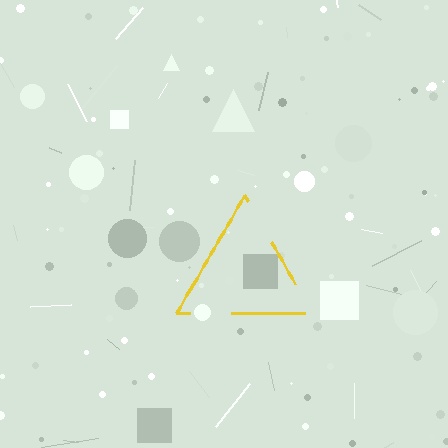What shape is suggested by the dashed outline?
The dashed outline suggests a triangle.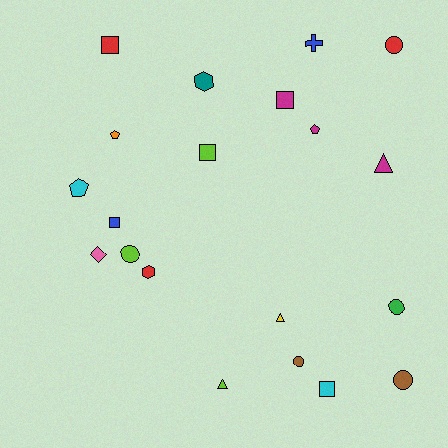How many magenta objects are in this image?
There are 3 magenta objects.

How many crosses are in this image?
There is 1 cross.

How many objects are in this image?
There are 20 objects.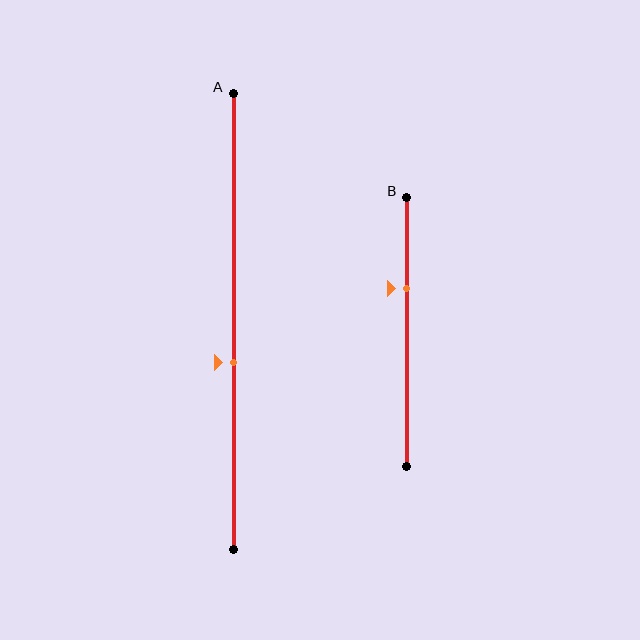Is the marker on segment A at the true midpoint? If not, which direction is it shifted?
No, the marker on segment A is shifted downward by about 9% of the segment length.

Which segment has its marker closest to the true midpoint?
Segment A has its marker closest to the true midpoint.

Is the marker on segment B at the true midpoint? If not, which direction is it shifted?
No, the marker on segment B is shifted upward by about 16% of the segment length.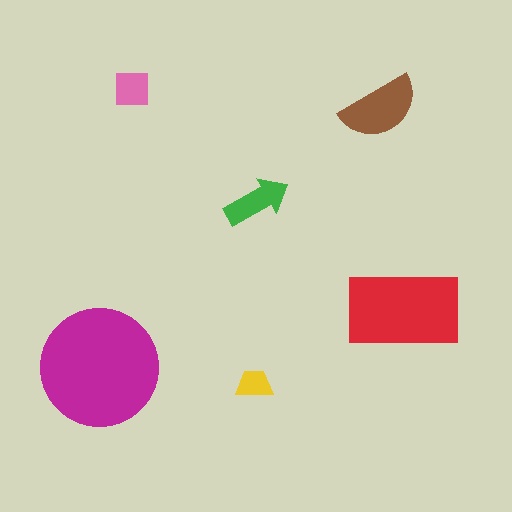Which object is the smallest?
The yellow trapezoid.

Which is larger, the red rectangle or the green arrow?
The red rectangle.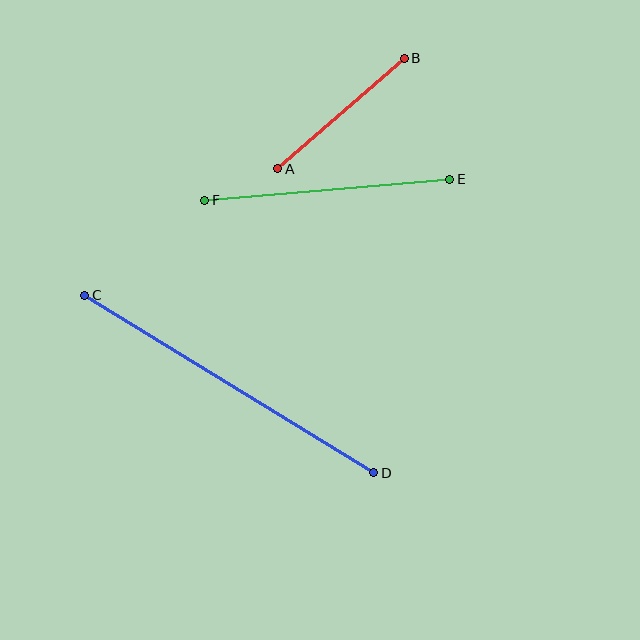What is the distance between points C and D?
The distance is approximately 339 pixels.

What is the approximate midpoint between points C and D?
The midpoint is at approximately (229, 384) pixels.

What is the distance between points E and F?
The distance is approximately 246 pixels.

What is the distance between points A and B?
The distance is approximately 168 pixels.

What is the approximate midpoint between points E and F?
The midpoint is at approximately (327, 190) pixels.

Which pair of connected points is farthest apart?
Points C and D are farthest apart.